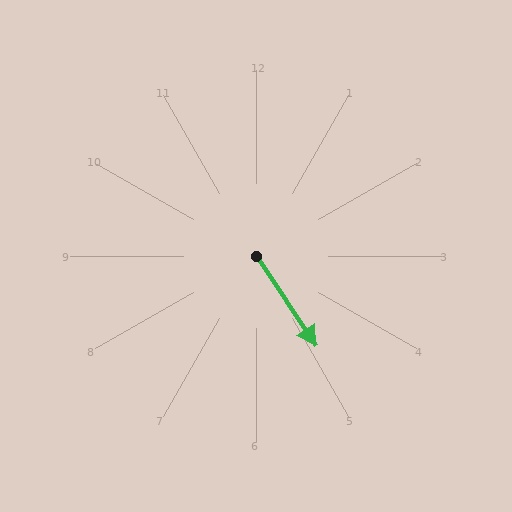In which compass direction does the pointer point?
Southeast.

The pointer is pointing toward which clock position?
Roughly 5 o'clock.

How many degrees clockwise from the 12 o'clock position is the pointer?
Approximately 146 degrees.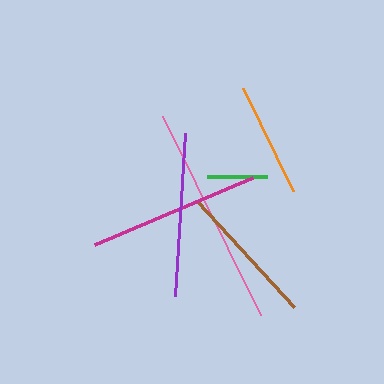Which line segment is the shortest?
The green line is the shortest at approximately 60 pixels.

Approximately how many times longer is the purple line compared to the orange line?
The purple line is approximately 1.4 times the length of the orange line.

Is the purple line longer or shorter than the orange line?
The purple line is longer than the orange line.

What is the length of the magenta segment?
The magenta segment is approximately 172 pixels long.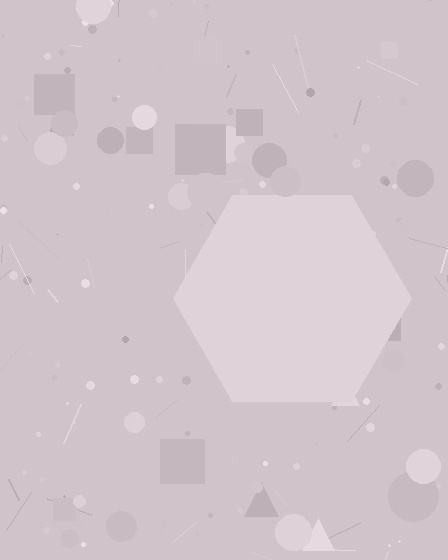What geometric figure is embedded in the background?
A hexagon is embedded in the background.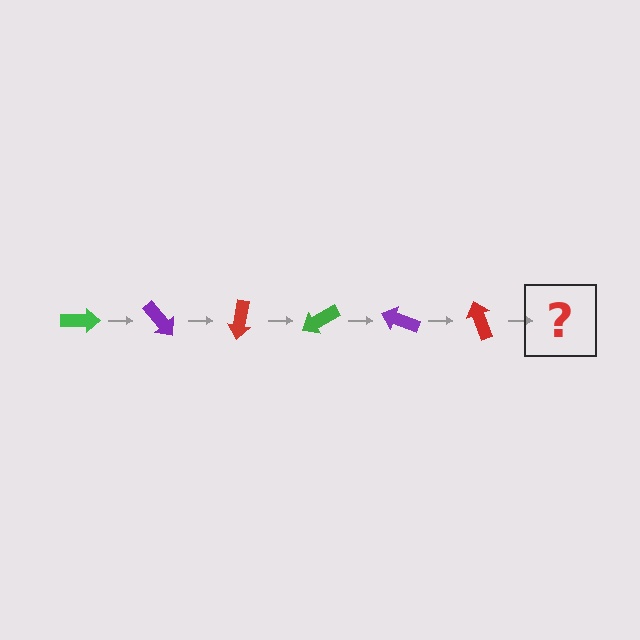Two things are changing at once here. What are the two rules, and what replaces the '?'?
The two rules are that it rotates 50 degrees each step and the color cycles through green, purple, and red. The '?' should be a green arrow, rotated 300 degrees from the start.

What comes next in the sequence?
The next element should be a green arrow, rotated 300 degrees from the start.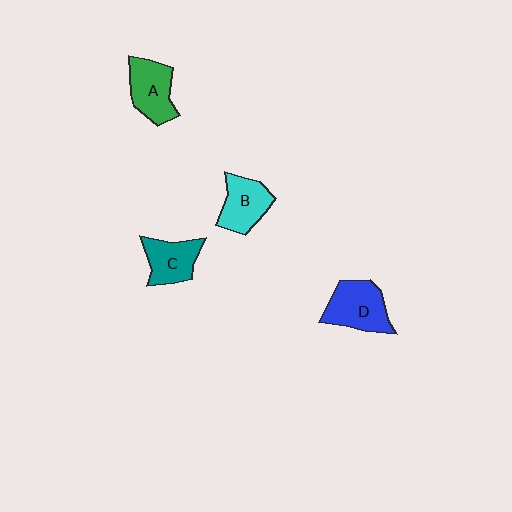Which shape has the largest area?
Shape D (blue).